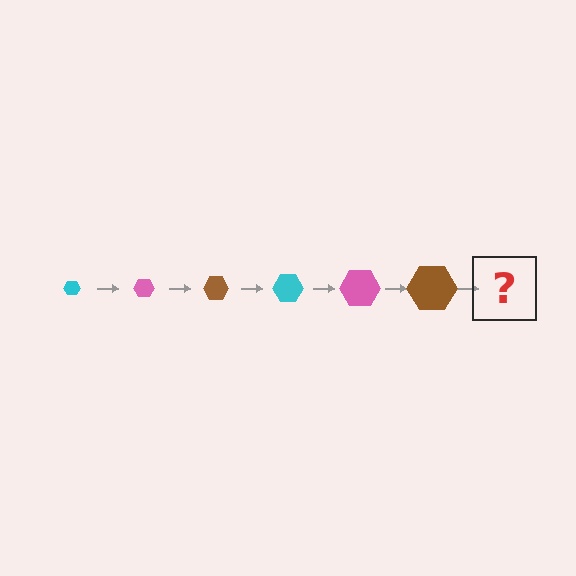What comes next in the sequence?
The next element should be a cyan hexagon, larger than the previous one.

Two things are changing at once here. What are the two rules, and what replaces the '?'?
The two rules are that the hexagon grows larger each step and the color cycles through cyan, pink, and brown. The '?' should be a cyan hexagon, larger than the previous one.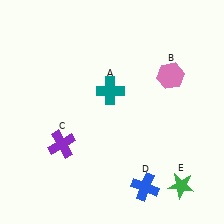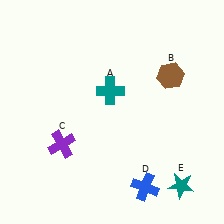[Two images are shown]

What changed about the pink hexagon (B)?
In Image 1, B is pink. In Image 2, it changed to brown.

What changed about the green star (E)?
In Image 1, E is green. In Image 2, it changed to teal.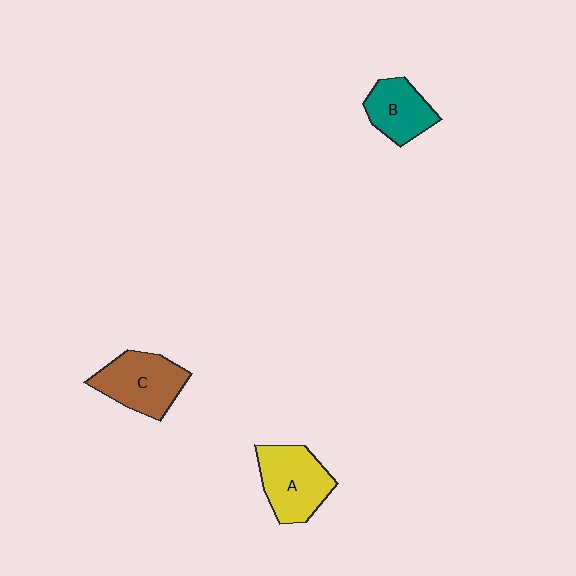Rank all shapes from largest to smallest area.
From largest to smallest: A (yellow), C (brown), B (teal).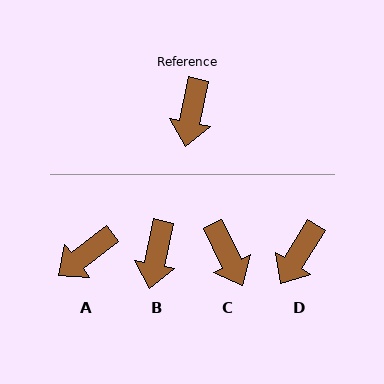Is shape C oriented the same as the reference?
No, it is off by about 38 degrees.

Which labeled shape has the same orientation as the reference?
B.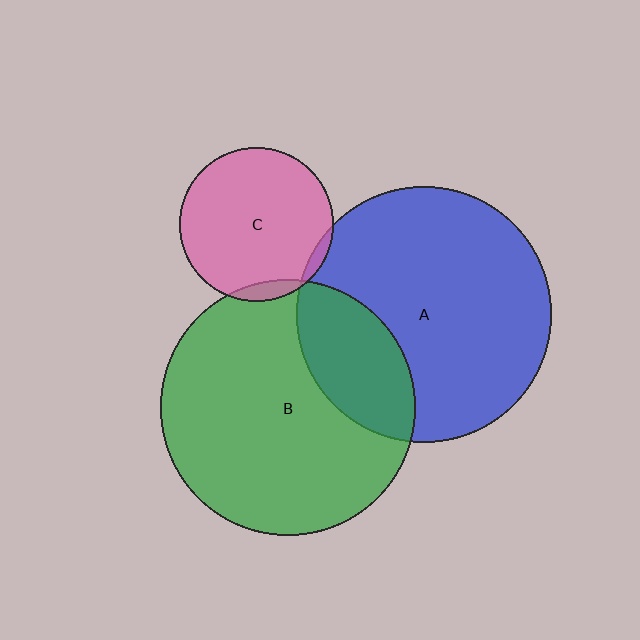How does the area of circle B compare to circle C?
Approximately 2.7 times.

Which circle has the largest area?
Circle B (green).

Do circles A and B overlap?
Yes.